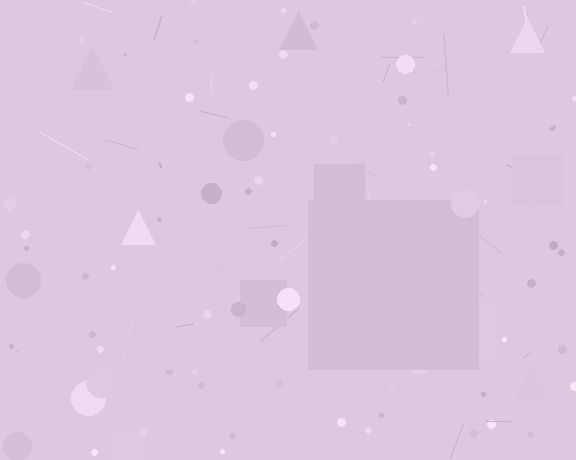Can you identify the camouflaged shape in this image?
The camouflaged shape is a square.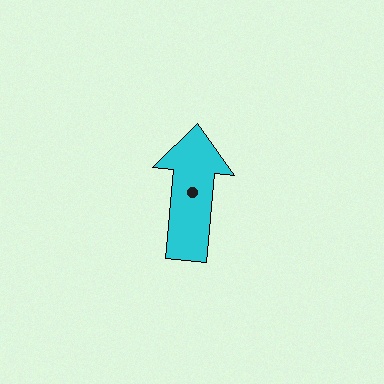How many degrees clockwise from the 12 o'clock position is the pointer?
Approximately 5 degrees.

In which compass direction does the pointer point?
North.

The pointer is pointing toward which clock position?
Roughly 12 o'clock.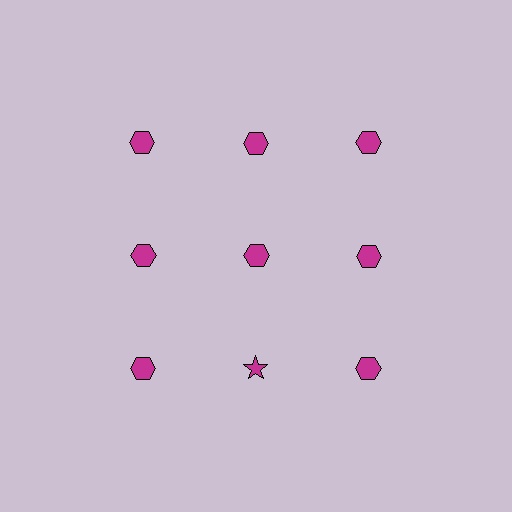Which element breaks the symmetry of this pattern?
The magenta star in the third row, second from left column breaks the symmetry. All other shapes are magenta hexagons.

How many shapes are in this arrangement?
There are 9 shapes arranged in a grid pattern.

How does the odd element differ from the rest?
It has a different shape: star instead of hexagon.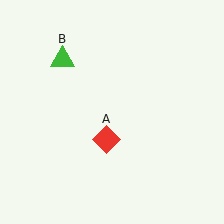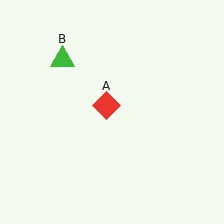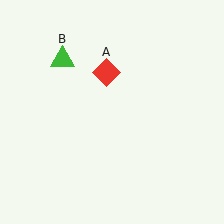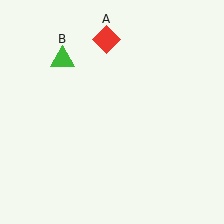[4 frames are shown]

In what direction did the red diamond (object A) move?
The red diamond (object A) moved up.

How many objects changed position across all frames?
1 object changed position: red diamond (object A).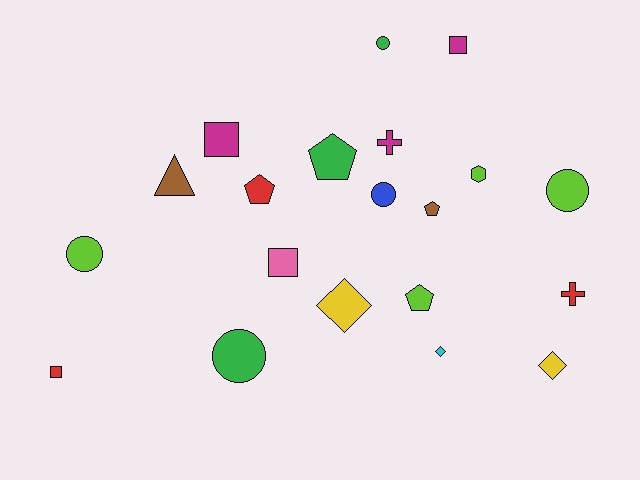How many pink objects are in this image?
There is 1 pink object.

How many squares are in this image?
There are 4 squares.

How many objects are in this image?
There are 20 objects.